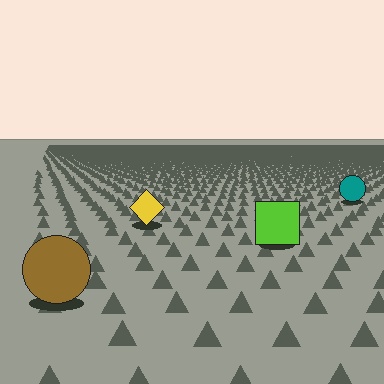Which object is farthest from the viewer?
The teal circle is farthest from the viewer. It appears smaller and the ground texture around it is denser.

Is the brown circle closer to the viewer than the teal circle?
Yes. The brown circle is closer — you can tell from the texture gradient: the ground texture is coarser near it.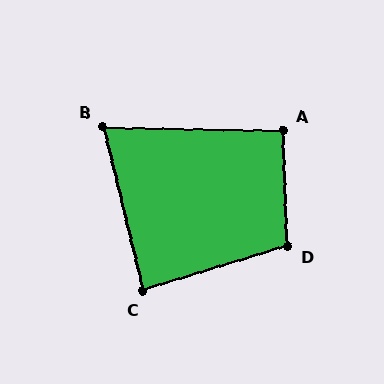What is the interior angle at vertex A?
Approximately 93 degrees (approximately right).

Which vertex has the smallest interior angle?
B, at approximately 75 degrees.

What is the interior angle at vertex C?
Approximately 87 degrees (approximately right).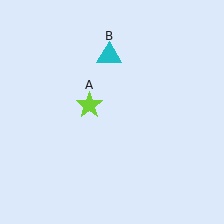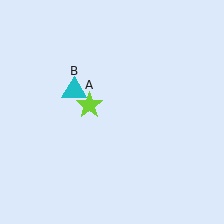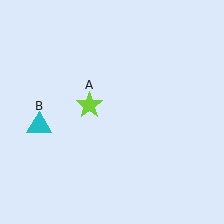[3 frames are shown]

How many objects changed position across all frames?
1 object changed position: cyan triangle (object B).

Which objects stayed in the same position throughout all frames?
Lime star (object A) remained stationary.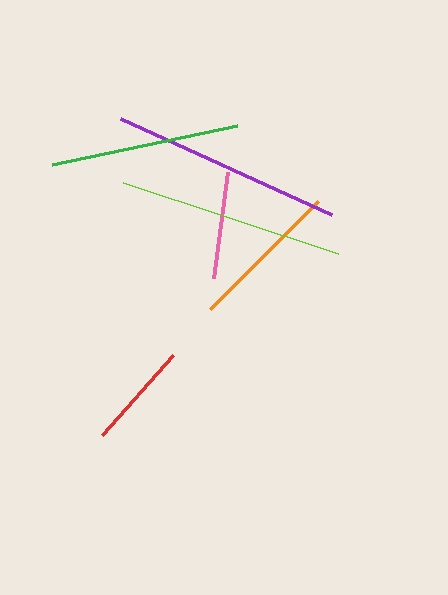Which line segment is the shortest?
The red line is the shortest at approximately 107 pixels.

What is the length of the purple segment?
The purple segment is approximately 232 pixels long.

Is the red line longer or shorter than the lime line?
The lime line is longer than the red line.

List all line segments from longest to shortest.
From longest to shortest: purple, lime, green, orange, pink, red.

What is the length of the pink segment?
The pink segment is approximately 107 pixels long.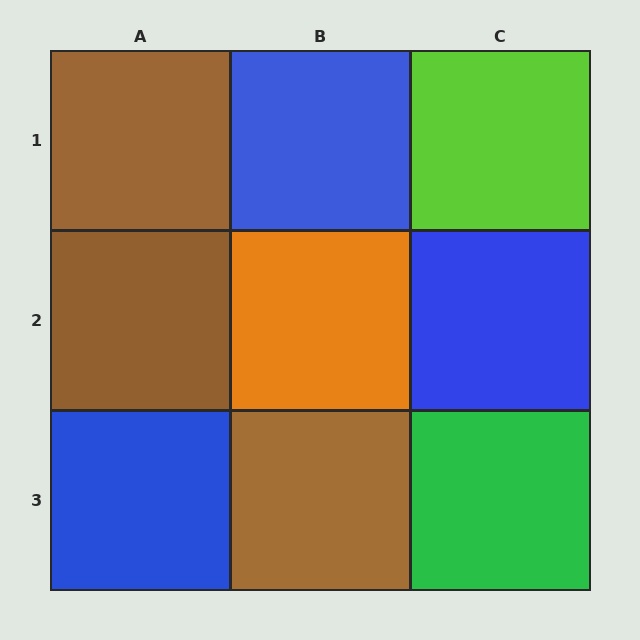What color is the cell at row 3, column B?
Brown.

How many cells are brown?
3 cells are brown.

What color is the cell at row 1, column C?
Lime.